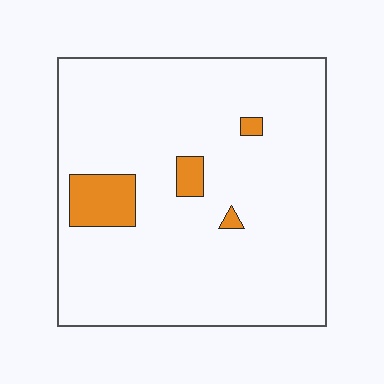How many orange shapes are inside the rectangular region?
4.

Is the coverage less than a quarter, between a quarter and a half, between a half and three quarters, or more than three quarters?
Less than a quarter.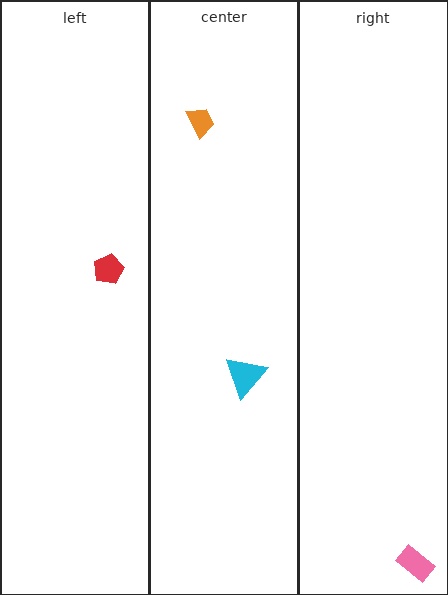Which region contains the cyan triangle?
The center region.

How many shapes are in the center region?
2.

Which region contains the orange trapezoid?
The center region.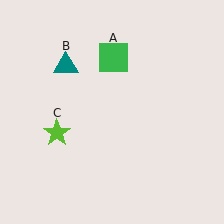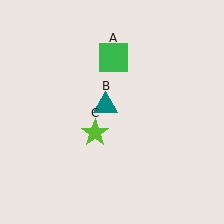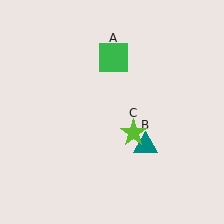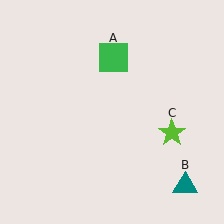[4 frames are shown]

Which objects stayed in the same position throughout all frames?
Green square (object A) remained stationary.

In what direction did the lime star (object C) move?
The lime star (object C) moved right.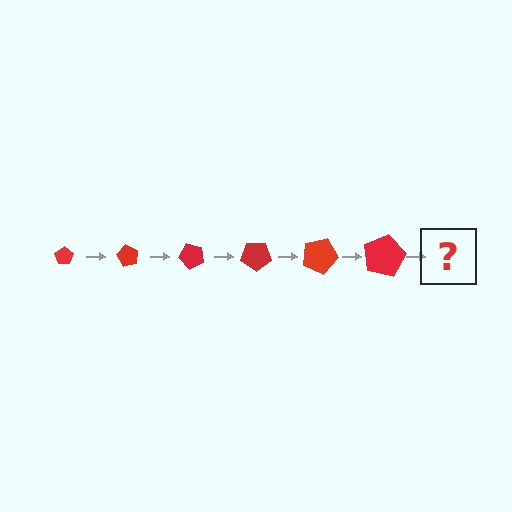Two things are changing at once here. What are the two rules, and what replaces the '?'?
The two rules are that the pentagon grows larger each step and it rotates 60 degrees each step. The '?' should be a pentagon, larger than the previous one and rotated 360 degrees from the start.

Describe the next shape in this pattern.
It should be a pentagon, larger than the previous one and rotated 360 degrees from the start.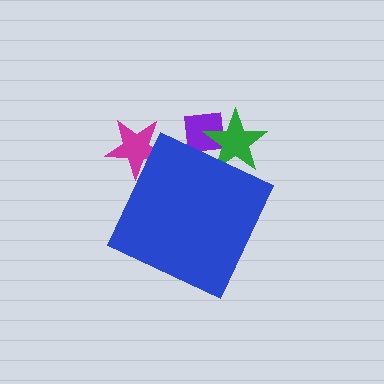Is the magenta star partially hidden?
Yes, the magenta star is partially hidden behind the blue diamond.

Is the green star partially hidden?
Yes, the green star is partially hidden behind the blue diamond.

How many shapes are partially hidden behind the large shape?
3 shapes are partially hidden.